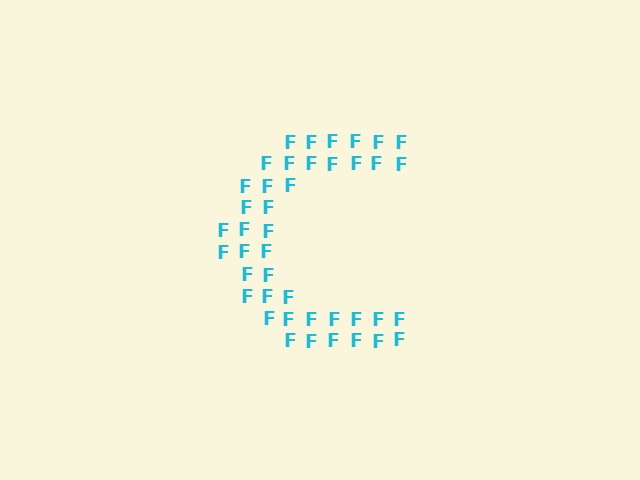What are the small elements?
The small elements are letter F's.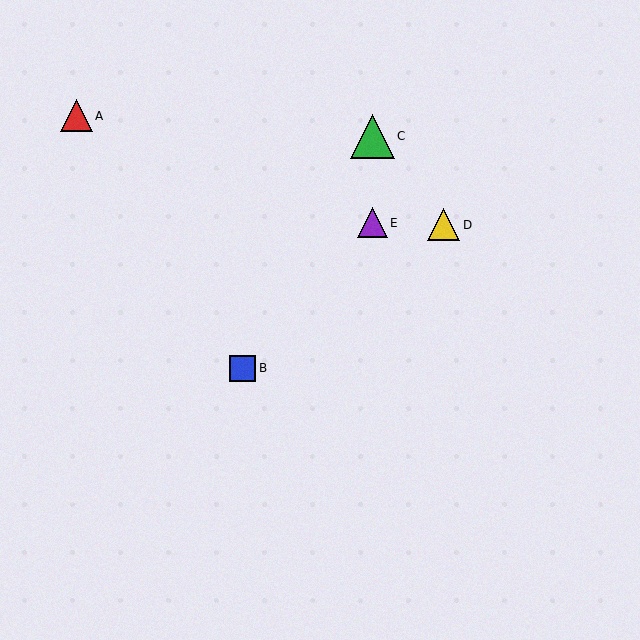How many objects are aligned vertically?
2 objects (C, E) are aligned vertically.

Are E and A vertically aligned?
No, E is at x≈373 and A is at x≈76.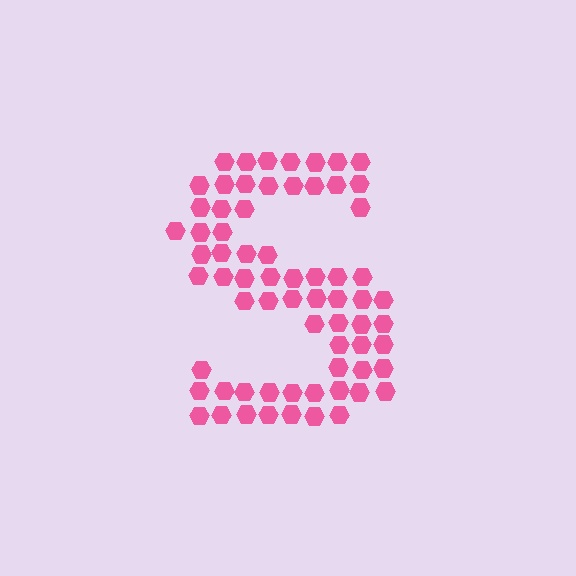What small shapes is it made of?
It is made of small hexagons.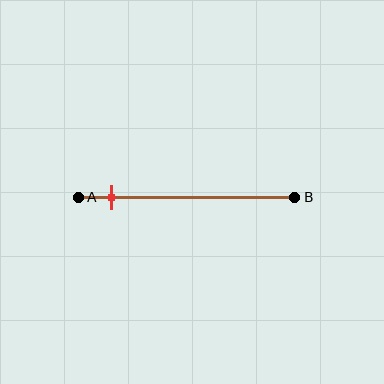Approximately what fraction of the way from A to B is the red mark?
The red mark is approximately 15% of the way from A to B.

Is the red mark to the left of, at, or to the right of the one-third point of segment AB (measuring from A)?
The red mark is to the left of the one-third point of segment AB.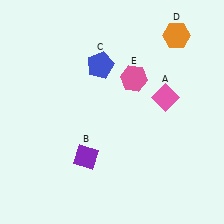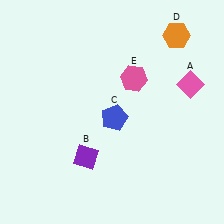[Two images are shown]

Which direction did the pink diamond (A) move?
The pink diamond (A) moved right.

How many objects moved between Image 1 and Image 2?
2 objects moved between the two images.